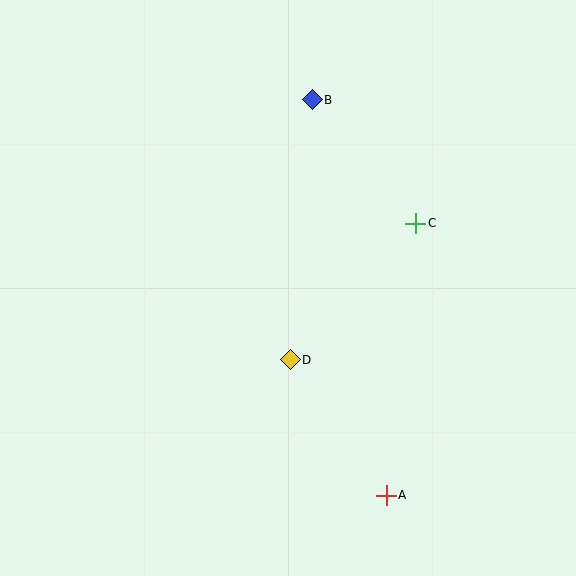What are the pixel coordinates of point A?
Point A is at (386, 495).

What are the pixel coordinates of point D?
Point D is at (290, 360).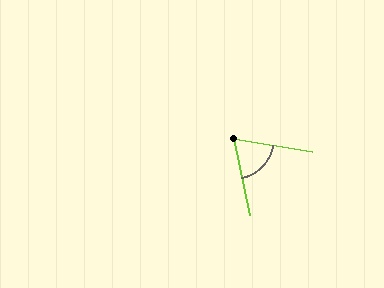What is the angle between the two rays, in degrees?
Approximately 68 degrees.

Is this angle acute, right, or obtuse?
It is acute.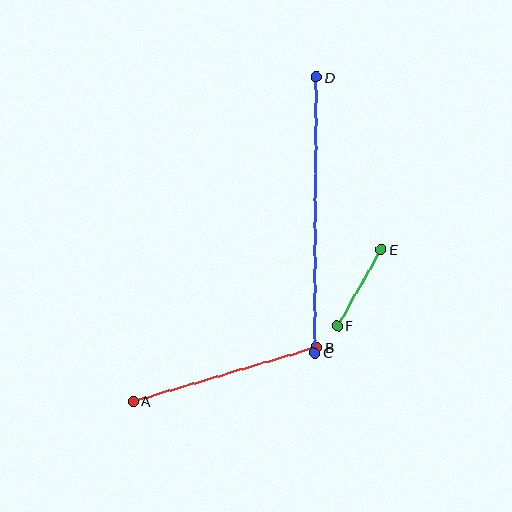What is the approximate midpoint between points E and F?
The midpoint is at approximately (359, 288) pixels.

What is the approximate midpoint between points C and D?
The midpoint is at approximately (316, 215) pixels.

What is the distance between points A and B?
The distance is approximately 192 pixels.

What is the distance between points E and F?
The distance is approximately 88 pixels.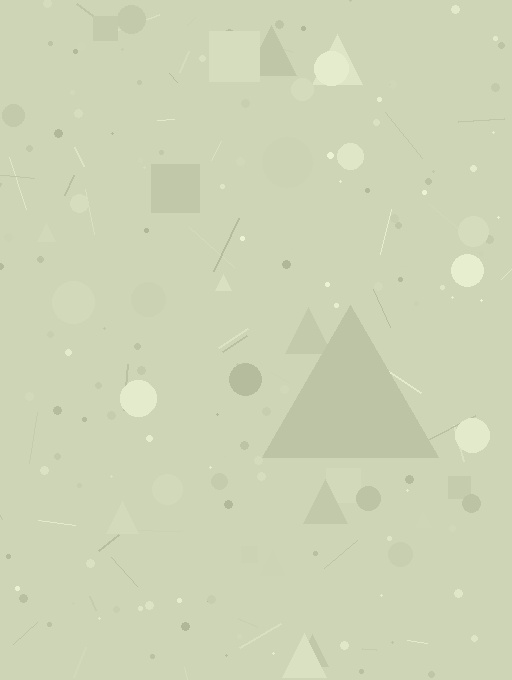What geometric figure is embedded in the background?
A triangle is embedded in the background.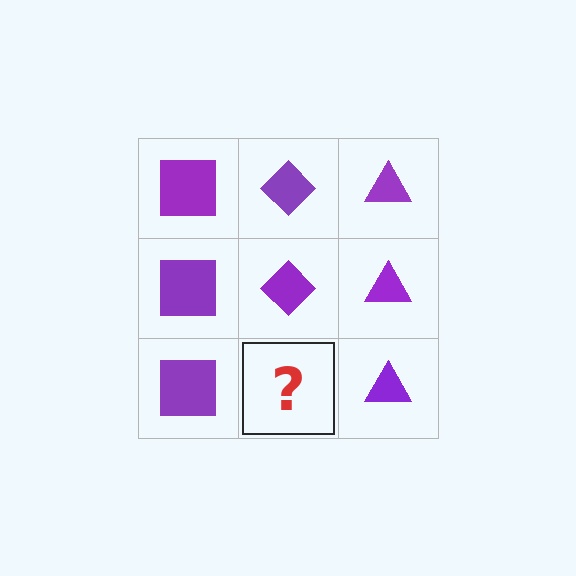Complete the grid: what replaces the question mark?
The question mark should be replaced with a purple diamond.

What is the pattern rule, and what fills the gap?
The rule is that each column has a consistent shape. The gap should be filled with a purple diamond.